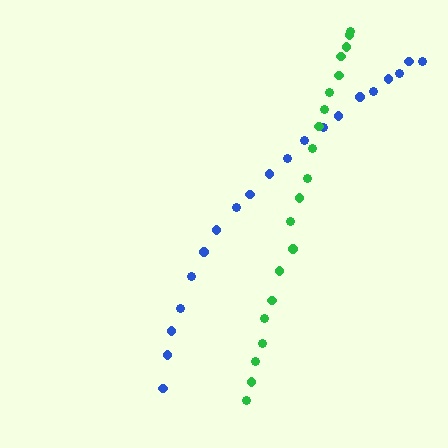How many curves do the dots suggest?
There are 2 distinct paths.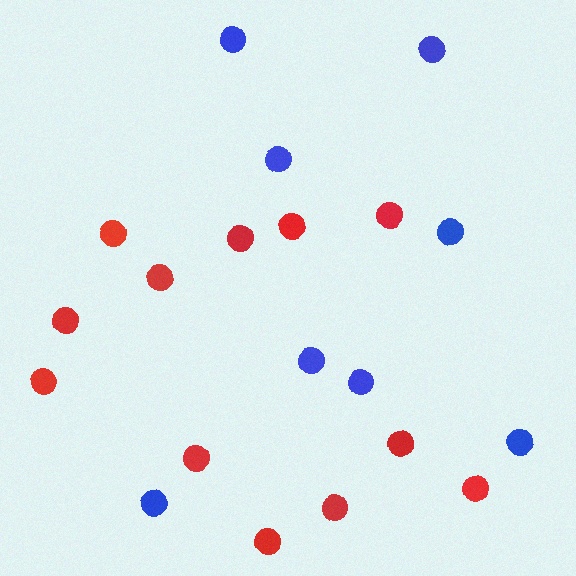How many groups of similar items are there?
There are 2 groups: one group of blue circles (8) and one group of red circles (12).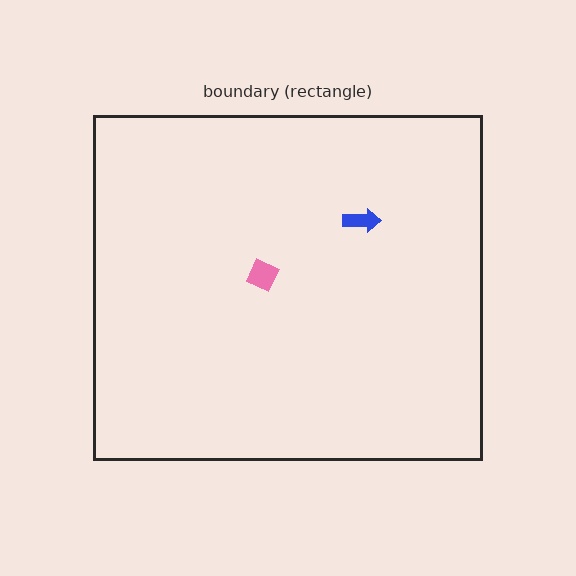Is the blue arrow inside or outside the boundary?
Inside.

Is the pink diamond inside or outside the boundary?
Inside.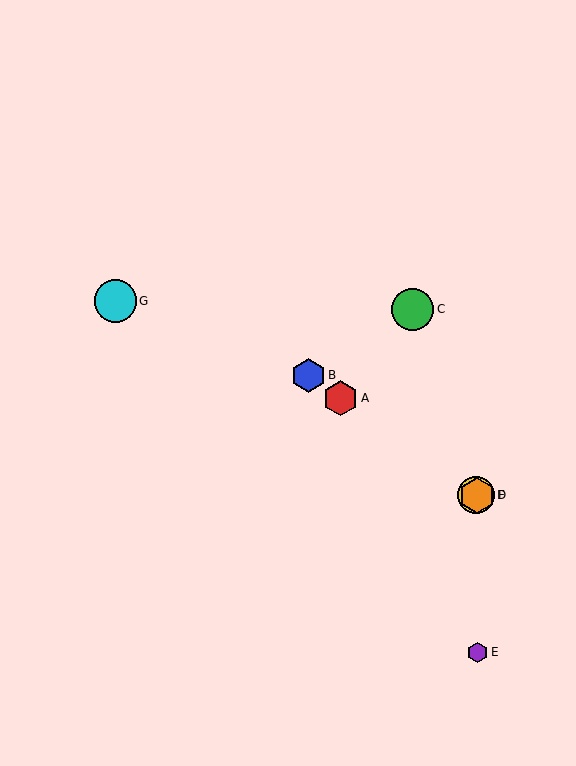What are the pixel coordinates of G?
Object G is at (115, 301).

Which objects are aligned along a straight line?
Objects A, B, D, F are aligned along a straight line.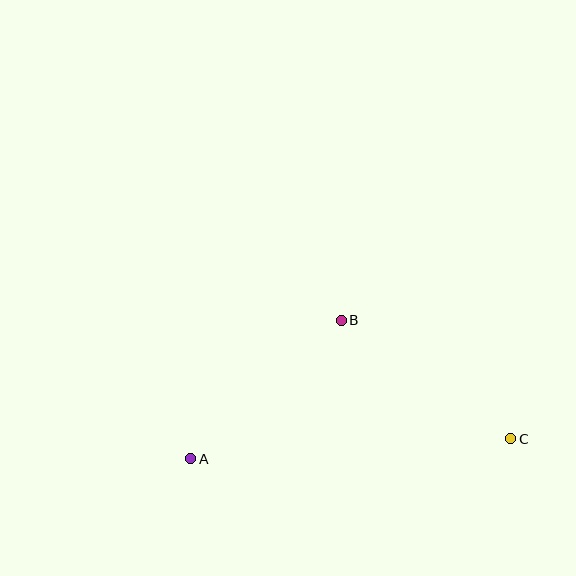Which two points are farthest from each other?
Points A and C are farthest from each other.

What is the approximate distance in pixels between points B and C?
The distance between B and C is approximately 207 pixels.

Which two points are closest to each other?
Points A and B are closest to each other.